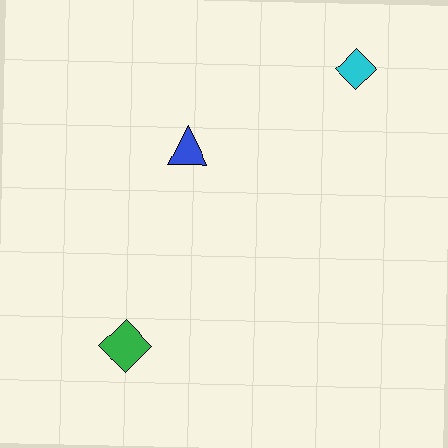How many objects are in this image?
There are 3 objects.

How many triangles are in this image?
There is 1 triangle.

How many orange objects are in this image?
There are no orange objects.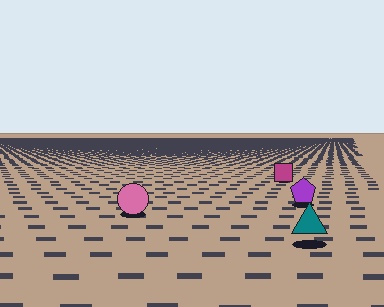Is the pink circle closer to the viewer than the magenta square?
Yes. The pink circle is closer — you can tell from the texture gradient: the ground texture is coarser near it.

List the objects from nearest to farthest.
From nearest to farthest: the teal triangle, the pink circle, the purple pentagon, the magenta square.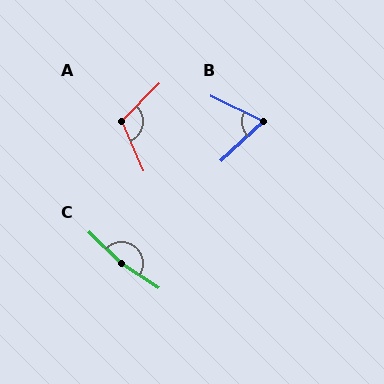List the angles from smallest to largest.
B (68°), A (111°), C (169°).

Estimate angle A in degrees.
Approximately 111 degrees.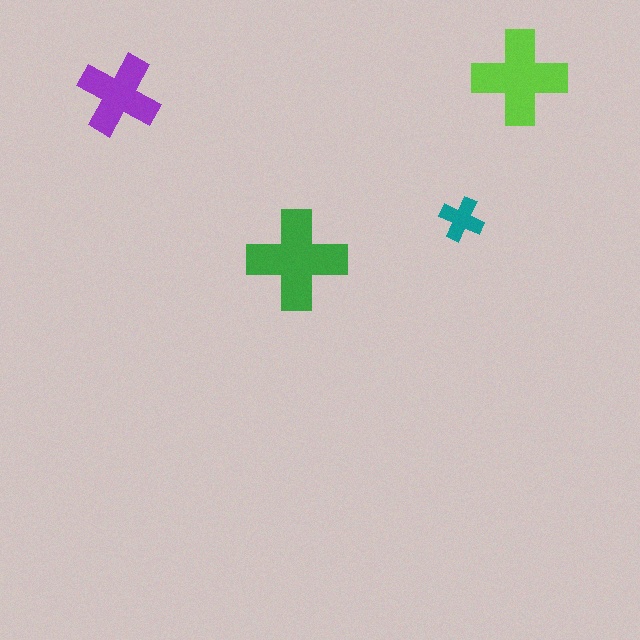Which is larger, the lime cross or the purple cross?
The lime one.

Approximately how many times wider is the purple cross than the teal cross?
About 2 times wider.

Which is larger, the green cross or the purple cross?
The green one.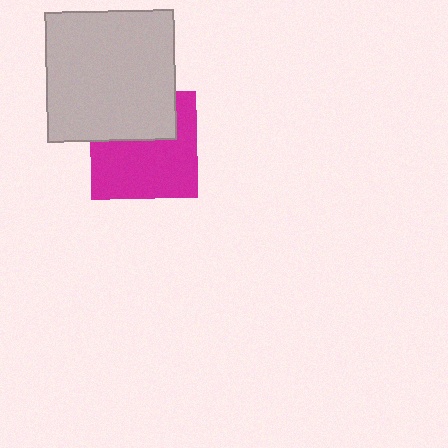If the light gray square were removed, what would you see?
You would see the complete magenta square.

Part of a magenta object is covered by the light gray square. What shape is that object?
It is a square.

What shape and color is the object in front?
The object in front is a light gray square.